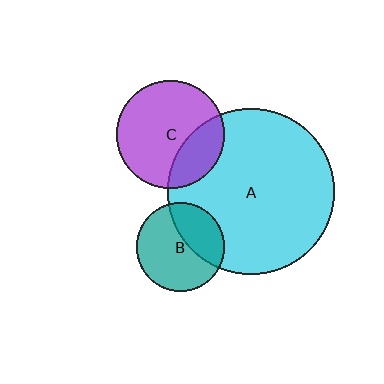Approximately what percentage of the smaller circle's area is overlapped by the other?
Approximately 35%.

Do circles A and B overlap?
Yes.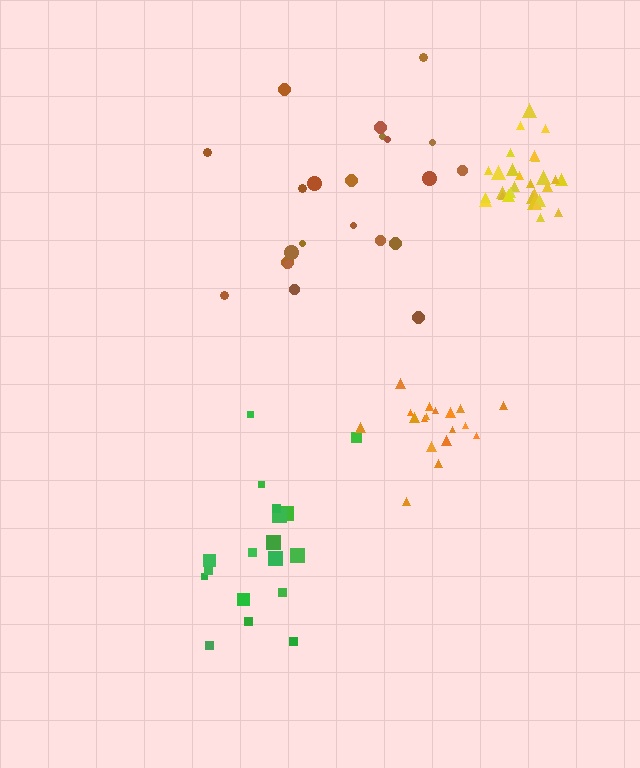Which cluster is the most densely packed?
Yellow.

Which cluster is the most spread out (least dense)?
Brown.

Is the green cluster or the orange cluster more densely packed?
Orange.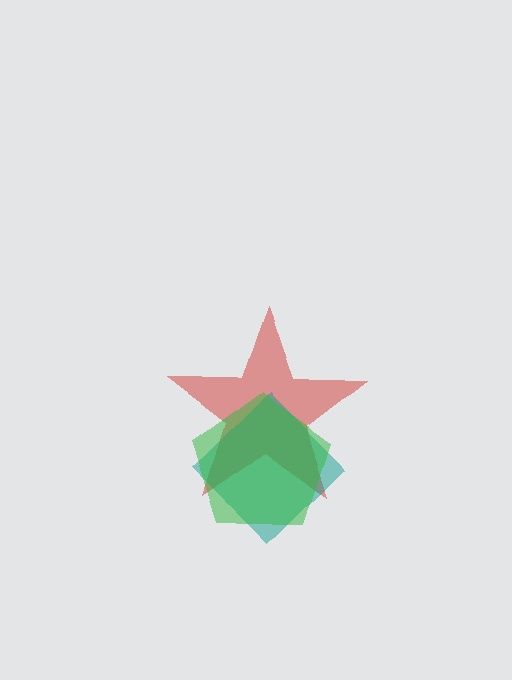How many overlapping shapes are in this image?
There are 3 overlapping shapes in the image.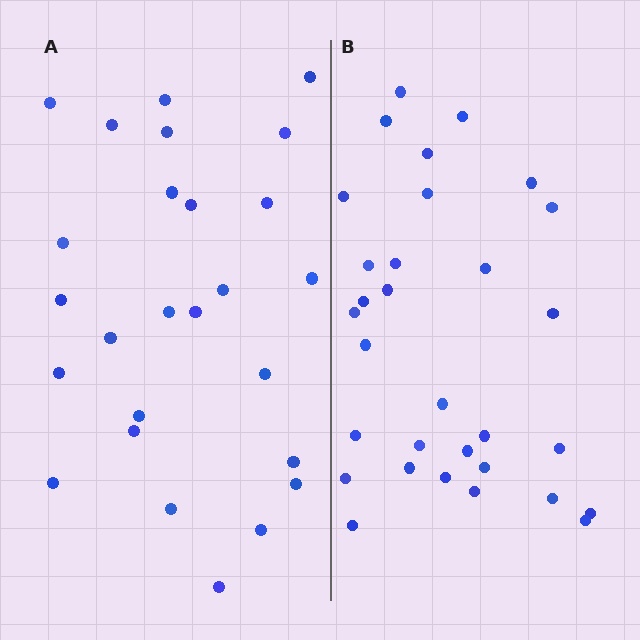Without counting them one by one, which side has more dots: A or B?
Region B (the right region) has more dots.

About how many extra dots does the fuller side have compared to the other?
Region B has about 5 more dots than region A.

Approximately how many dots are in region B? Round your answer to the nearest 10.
About 30 dots. (The exact count is 31, which rounds to 30.)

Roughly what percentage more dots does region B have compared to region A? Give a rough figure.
About 20% more.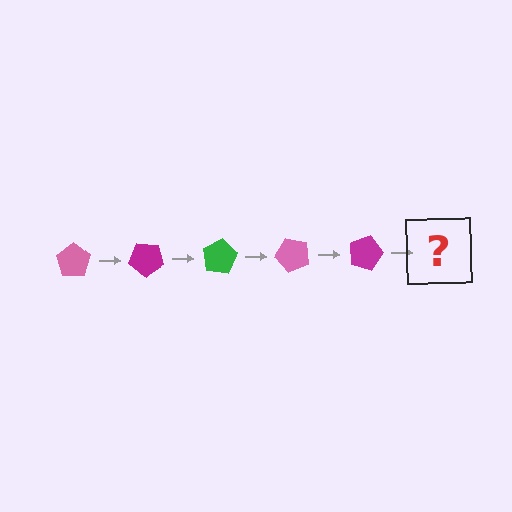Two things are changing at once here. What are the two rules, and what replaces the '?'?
The two rules are that it rotates 40 degrees each step and the color cycles through pink, magenta, and green. The '?' should be a green pentagon, rotated 200 degrees from the start.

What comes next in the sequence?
The next element should be a green pentagon, rotated 200 degrees from the start.